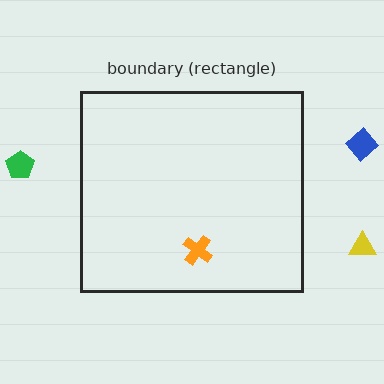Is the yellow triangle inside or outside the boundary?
Outside.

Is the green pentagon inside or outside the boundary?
Outside.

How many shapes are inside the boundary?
1 inside, 3 outside.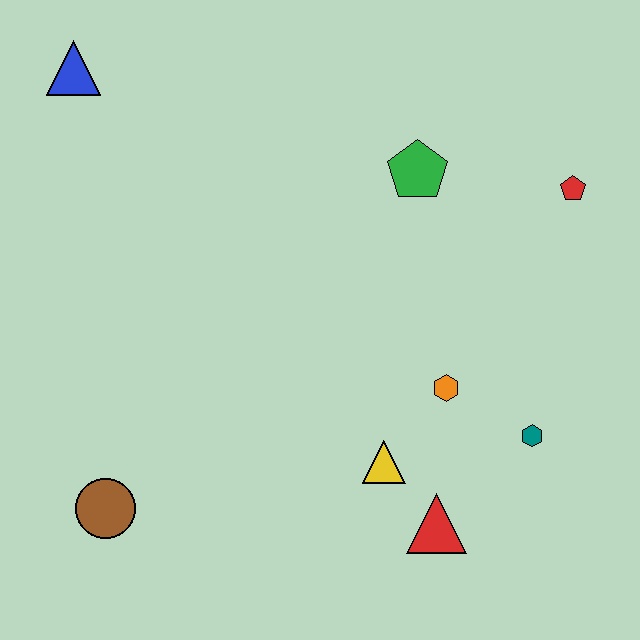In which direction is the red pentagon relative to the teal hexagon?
The red pentagon is above the teal hexagon.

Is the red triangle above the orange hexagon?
No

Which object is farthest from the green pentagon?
The brown circle is farthest from the green pentagon.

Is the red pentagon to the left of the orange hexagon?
No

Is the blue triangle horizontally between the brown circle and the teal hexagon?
No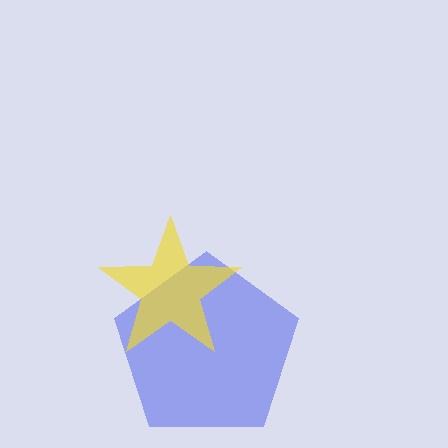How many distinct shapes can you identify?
There are 2 distinct shapes: a blue pentagon, a yellow star.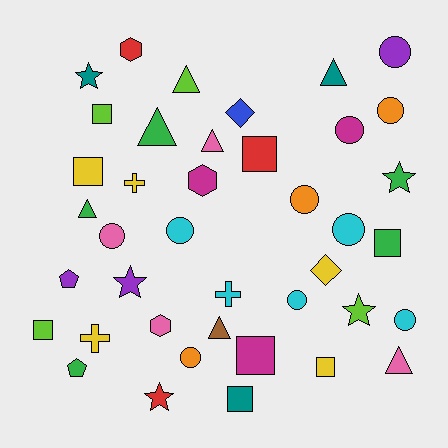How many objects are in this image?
There are 40 objects.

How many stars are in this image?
There are 5 stars.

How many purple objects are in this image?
There are 3 purple objects.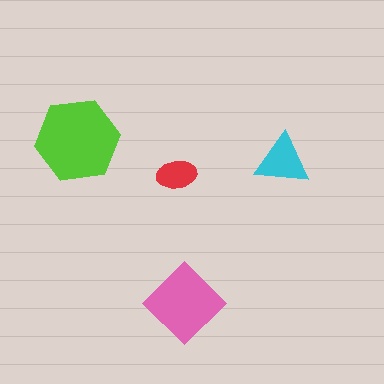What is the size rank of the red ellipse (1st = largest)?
4th.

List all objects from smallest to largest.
The red ellipse, the cyan triangle, the pink diamond, the lime hexagon.